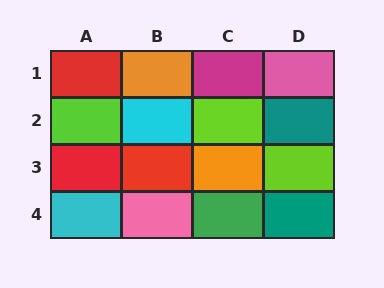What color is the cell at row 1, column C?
Magenta.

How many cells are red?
3 cells are red.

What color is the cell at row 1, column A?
Red.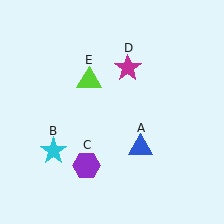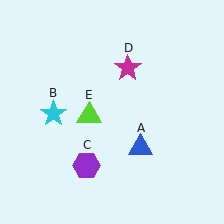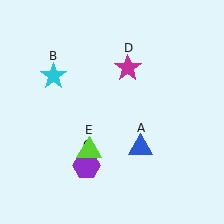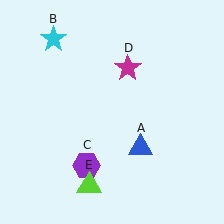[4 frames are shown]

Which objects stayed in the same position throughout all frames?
Blue triangle (object A) and purple hexagon (object C) and magenta star (object D) remained stationary.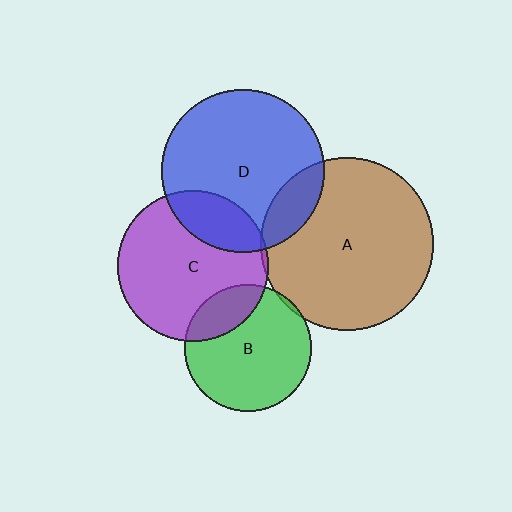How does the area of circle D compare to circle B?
Approximately 1.7 times.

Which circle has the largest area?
Circle A (brown).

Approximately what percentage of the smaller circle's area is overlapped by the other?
Approximately 20%.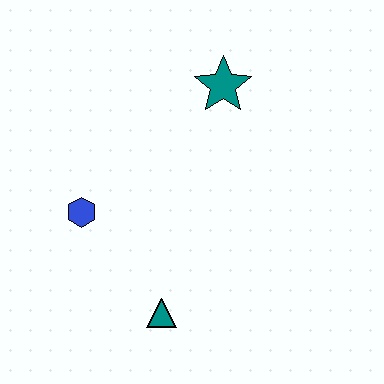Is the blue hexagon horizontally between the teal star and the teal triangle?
No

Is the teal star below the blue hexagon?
No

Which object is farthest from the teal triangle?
The teal star is farthest from the teal triangle.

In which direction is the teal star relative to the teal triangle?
The teal star is above the teal triangle.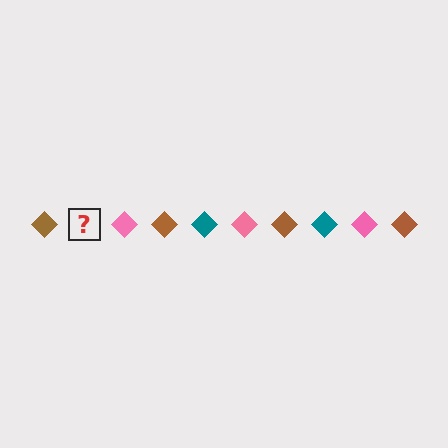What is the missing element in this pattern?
The missing element is a teal diamond.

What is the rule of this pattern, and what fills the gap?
The rule is that the pattern cycles through brown, teal, pink diamonds. The gap should be filled with a teal diamond.